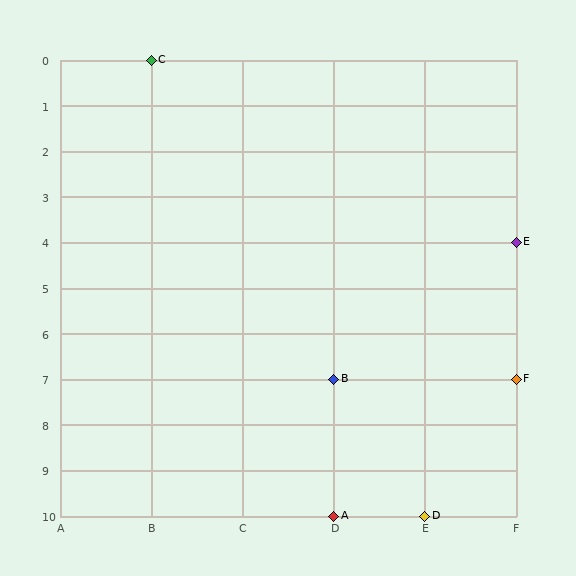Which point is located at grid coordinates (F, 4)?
Point E is at (F, 4).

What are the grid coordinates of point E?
Point E is at grid coordinates (F, 4).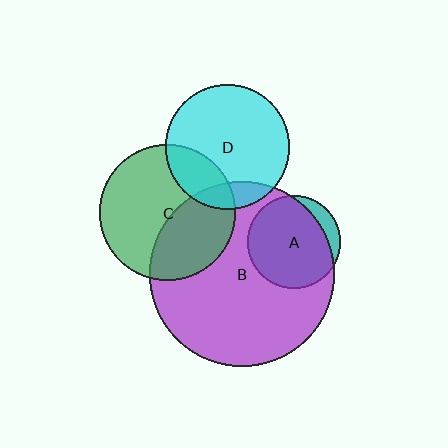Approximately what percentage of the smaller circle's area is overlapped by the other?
Approximately 40%.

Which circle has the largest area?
Circle B (purple).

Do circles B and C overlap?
Yes.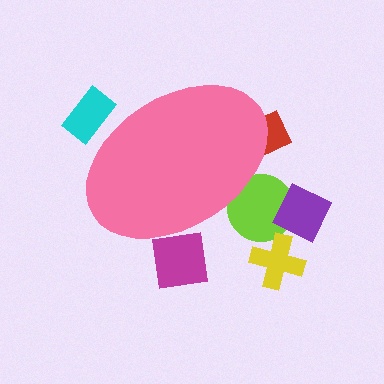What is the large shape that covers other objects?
A pink ellipse.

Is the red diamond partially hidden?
Yes, the red diamond is partially hidden behind the pink ellipse.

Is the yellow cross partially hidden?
No, the yellow cross is fully visible.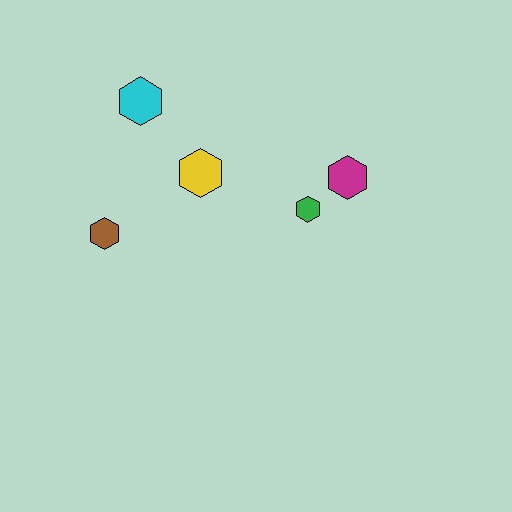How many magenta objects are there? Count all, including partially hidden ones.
There is 1 magenta object.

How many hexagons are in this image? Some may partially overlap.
There are 5 hexagons.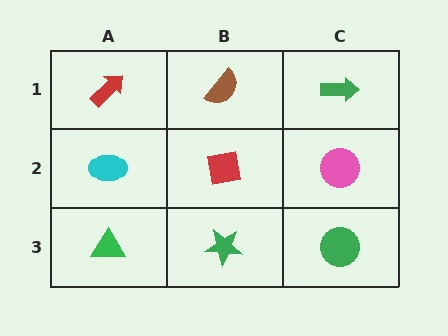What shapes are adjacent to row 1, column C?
A pink circle (row 2, column C), a brown semicircle (row 1, column B).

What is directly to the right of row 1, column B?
A green arrow.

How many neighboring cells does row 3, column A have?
2.